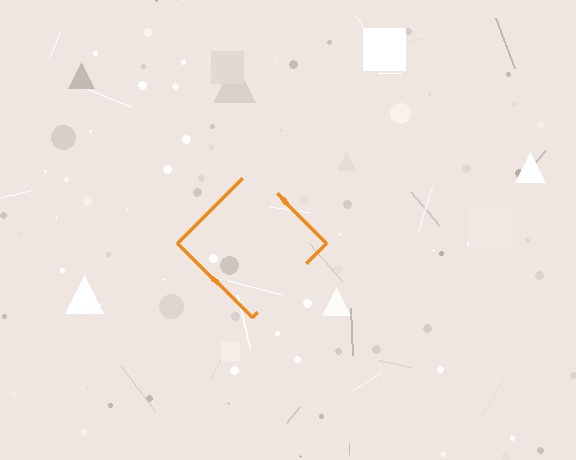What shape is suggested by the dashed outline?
The dashed outline suggests a diamond.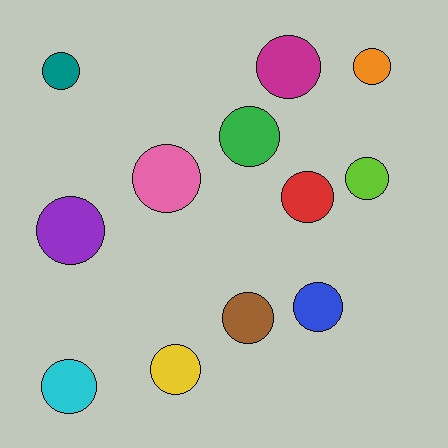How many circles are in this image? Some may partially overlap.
There are 12 circles.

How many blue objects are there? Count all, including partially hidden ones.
There is 1 blue object.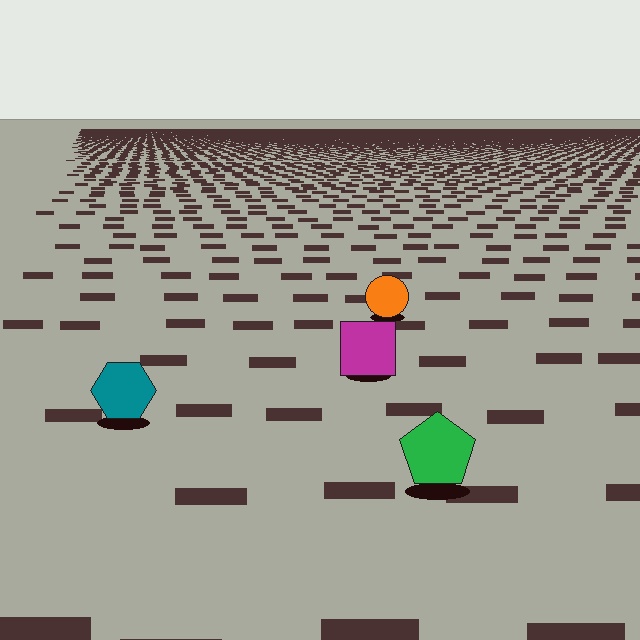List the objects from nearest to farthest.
From nearest to farthest: the green pentagon, the teal hexagon, the magenta square, the orange circle.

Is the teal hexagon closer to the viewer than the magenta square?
Yes. The teal hexagon is closer — you can tell from the texture gradient: the ground texture is coarser near it.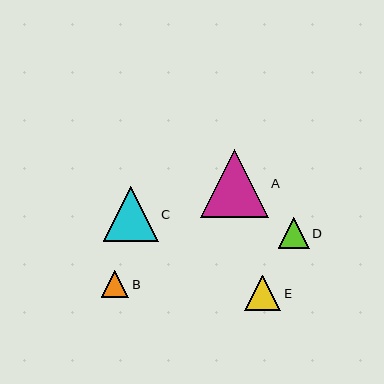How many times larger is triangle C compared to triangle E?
Triangle C is approximately 1.5 times the size of triangle E.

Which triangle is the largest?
Triangle A is the largest with a size of approximately 68 pixels.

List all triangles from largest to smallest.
From largest to smallest: A, C, E, D, B.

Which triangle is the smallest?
Triangle B is the smallest with a size of approximately 27 pixels.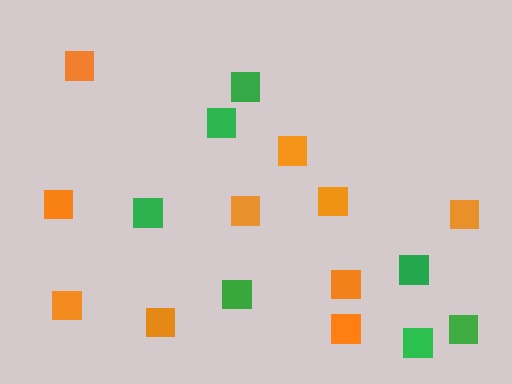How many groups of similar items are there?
There are 2 groups: one group of green squares (7) and one group of orange squares (10).